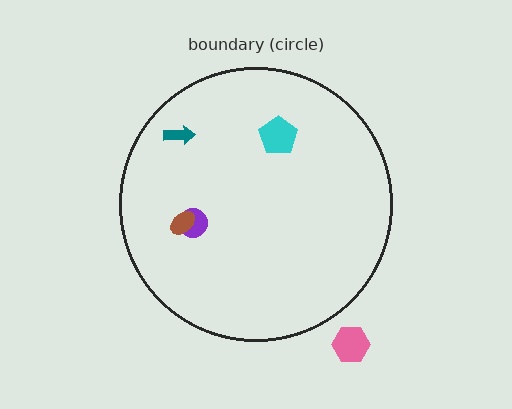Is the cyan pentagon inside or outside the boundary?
Inside.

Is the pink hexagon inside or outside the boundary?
Outside.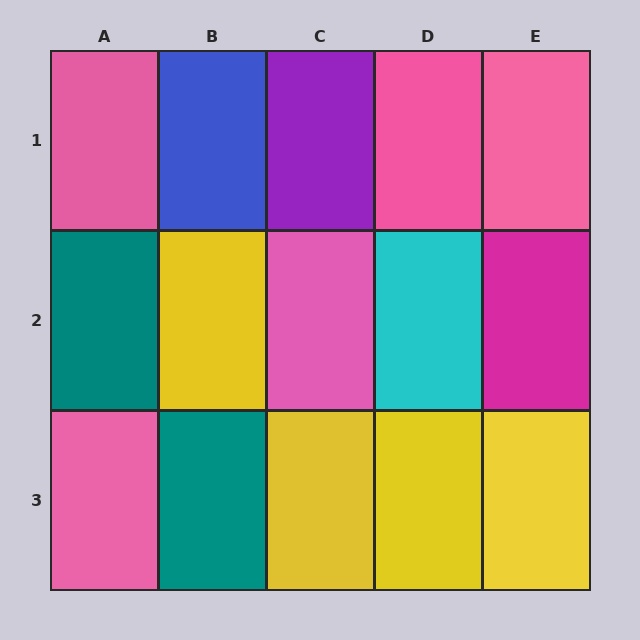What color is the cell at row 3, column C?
Yellow.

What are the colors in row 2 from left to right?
Teal, yellow, pink, cyan, magenta.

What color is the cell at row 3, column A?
Pink.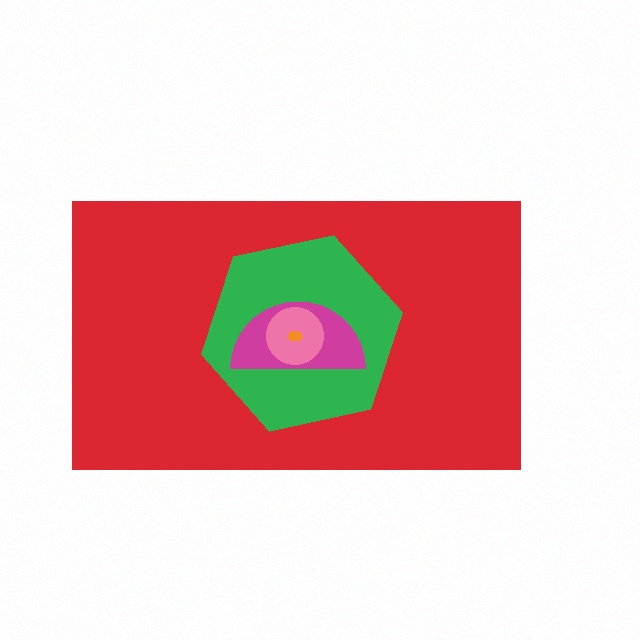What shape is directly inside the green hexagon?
The magenta semicircle.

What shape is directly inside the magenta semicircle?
The pink circle.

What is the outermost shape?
The red rectangle.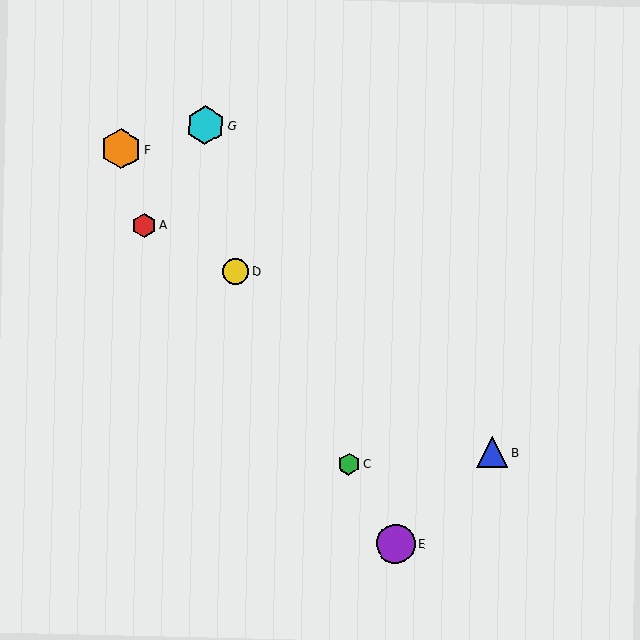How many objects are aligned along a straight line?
3 objects (C, D, E) are aligned along a straight line.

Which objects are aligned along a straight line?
Objects C, D, E are aligned along a straight line.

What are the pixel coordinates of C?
Object C is at (349, 464).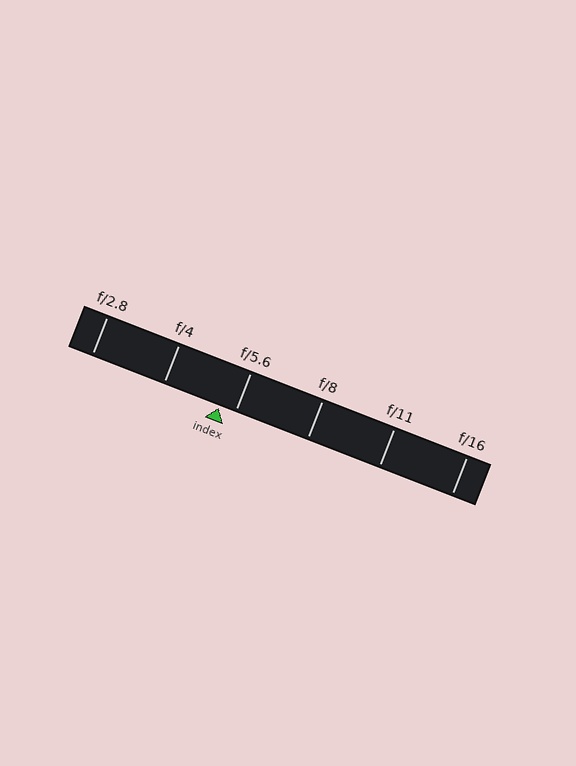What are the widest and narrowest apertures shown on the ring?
The widest aperture shown is f/2.8 and the narrowest is f/16.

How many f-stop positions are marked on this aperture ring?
There are 6 f-stop positions marked.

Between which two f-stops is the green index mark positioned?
The index mark is between f/4 and f/5.6.